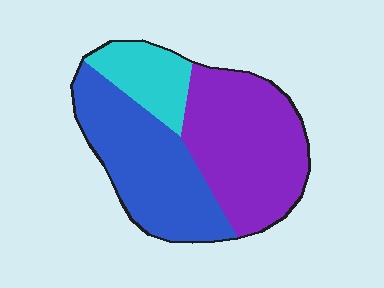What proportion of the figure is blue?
Blue covers 40% of the figure.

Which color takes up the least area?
Cyan, at roughly 15%.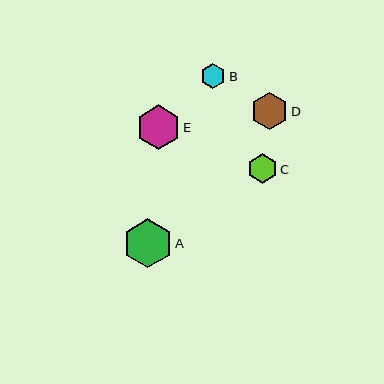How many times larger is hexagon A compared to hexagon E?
Hexagon A is approximately 1.1 times the size of hexagon E.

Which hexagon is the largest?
Hexagon A is the largest with a size of approximately 49 pixels.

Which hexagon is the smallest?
Hexagon B is the smallest with a size of approximately 25 pixels.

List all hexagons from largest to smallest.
From largest to smallest: A, E, D, C, B.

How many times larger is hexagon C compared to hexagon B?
Hexagon C is approximately 1.2 times the size of hexagon B.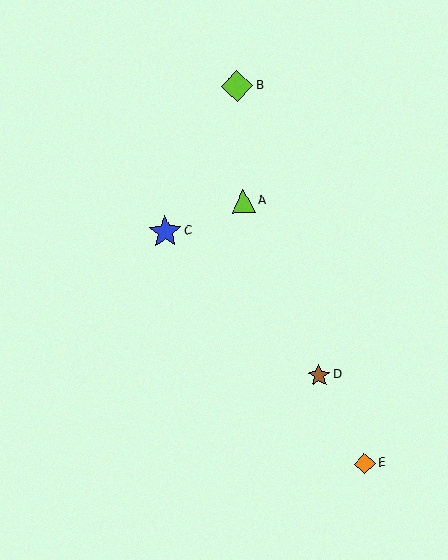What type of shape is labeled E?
Shape E is an orange diamond.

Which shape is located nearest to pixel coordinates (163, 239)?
The blue star (labeled C) at (165, 232) is nearest to that location.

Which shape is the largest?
The blue star (labeled C) is the largest.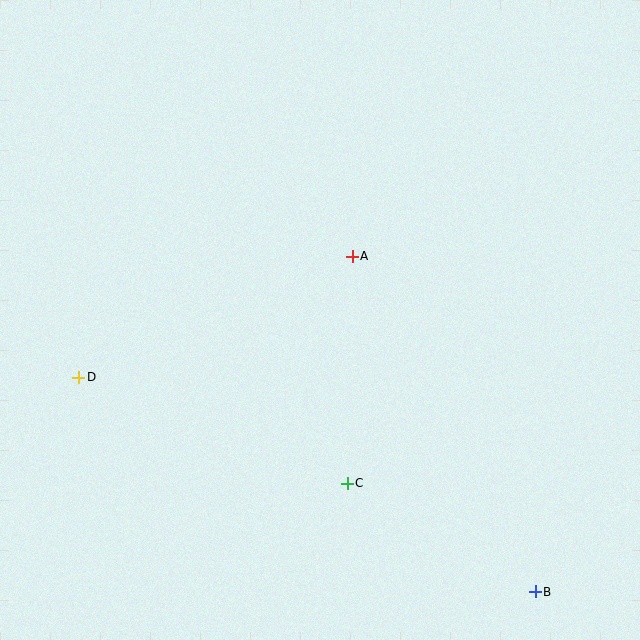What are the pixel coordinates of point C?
Point C is at (347, 483).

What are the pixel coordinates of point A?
Point A is at (352, 256).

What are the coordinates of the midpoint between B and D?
The midpoint between B and D is at (307, 484).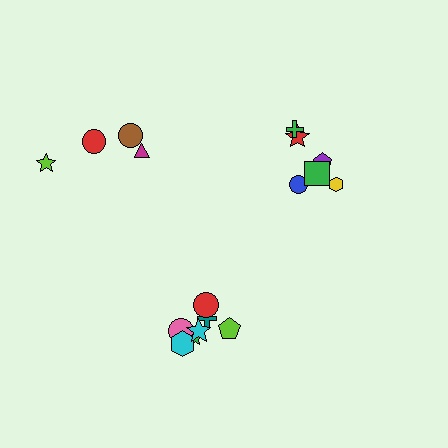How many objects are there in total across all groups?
There are 17 objects.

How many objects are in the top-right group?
There are 6 objects.